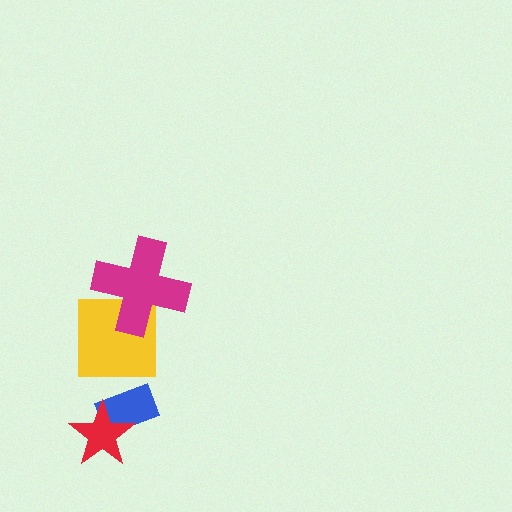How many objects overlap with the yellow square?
1 object overlaps with the yellow square.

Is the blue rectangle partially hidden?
Yes, it is partially covered by another shape.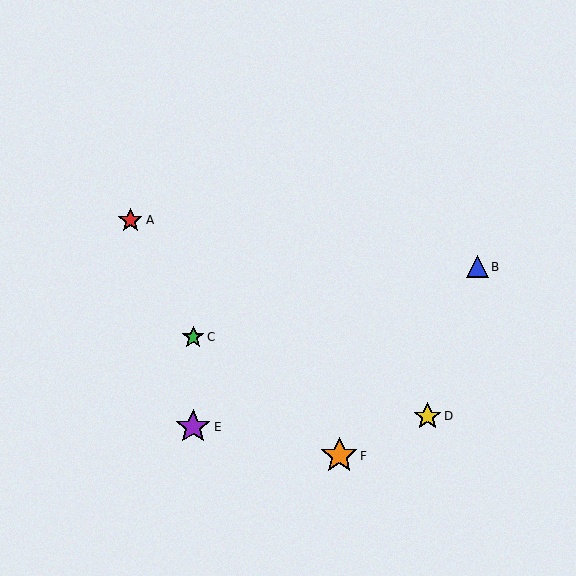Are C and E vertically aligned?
Yes, both are at x≈193.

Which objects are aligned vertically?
Objects C, E are aligned vertically.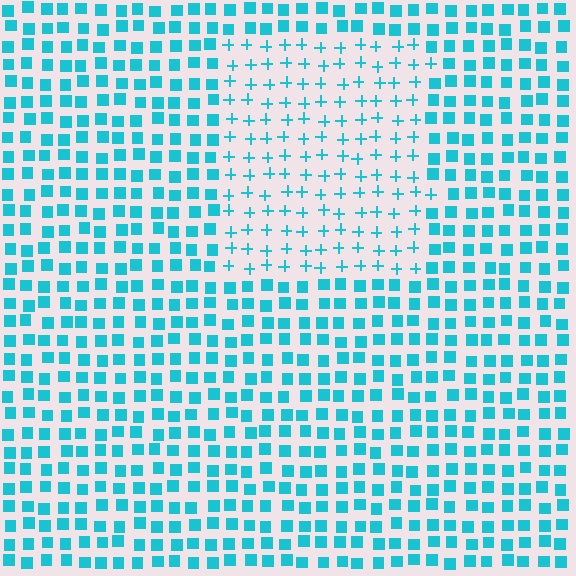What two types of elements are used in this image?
The image uses plus signs inside the rectangle region and squares outside it.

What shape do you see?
I see a rectangle.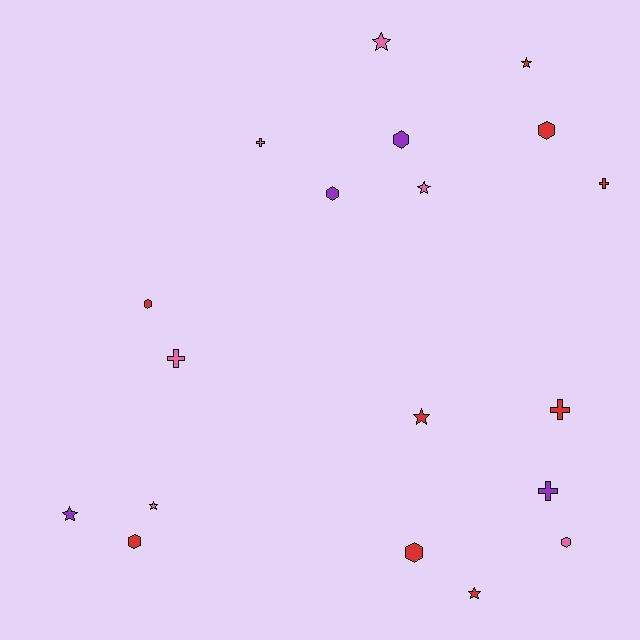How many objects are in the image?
There are 19 objects.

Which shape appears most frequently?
Hexagon, with 7 objects.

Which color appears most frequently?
Red, with 9 objects.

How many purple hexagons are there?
There are 2 purple hexagons.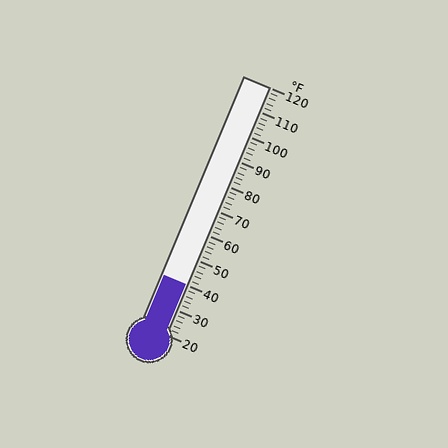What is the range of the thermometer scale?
The thermometer scale ranges from 20°F to 120°F.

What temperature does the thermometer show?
The thermometer shows approximately 40°F.